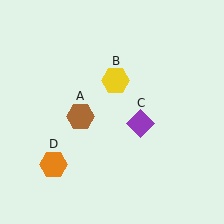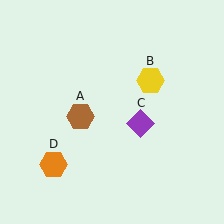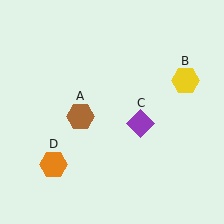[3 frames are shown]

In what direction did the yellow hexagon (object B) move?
The yellow hexagon (object B) moved right.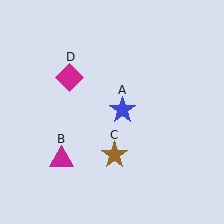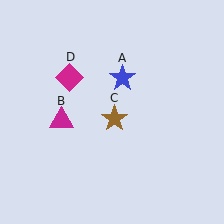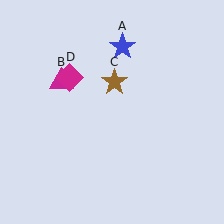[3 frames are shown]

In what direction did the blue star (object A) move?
The blue star (object A) moved up.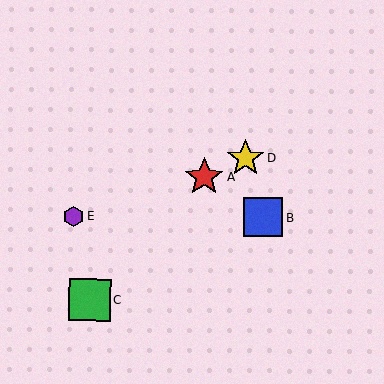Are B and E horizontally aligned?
Yes, both are at y≈218.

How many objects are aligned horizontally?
2 objects (B, E) are aligned horizontally.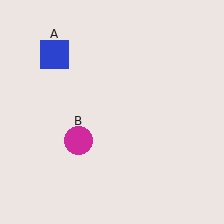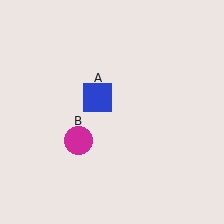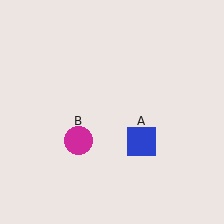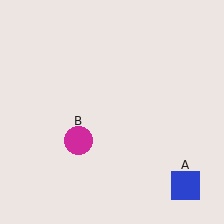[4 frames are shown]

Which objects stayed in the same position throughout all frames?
Magenta circle (object B) remained stationary.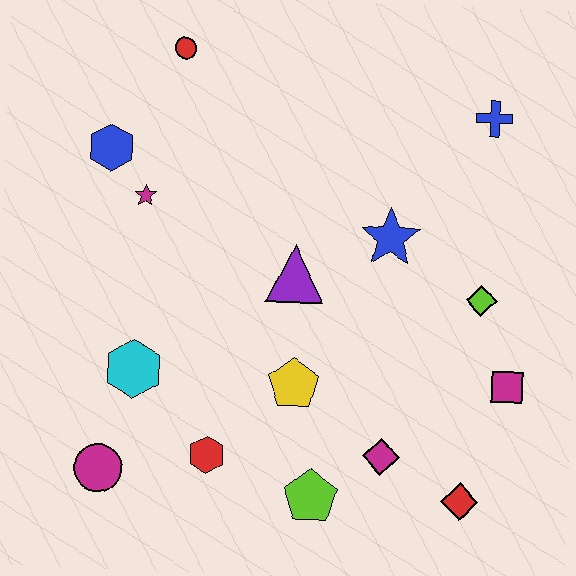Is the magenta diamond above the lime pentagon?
Yes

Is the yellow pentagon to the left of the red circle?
No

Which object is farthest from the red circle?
The red diamond is farthest from the red circle.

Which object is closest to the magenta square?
The lime diamond is closest to the magenta square.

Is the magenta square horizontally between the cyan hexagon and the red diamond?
No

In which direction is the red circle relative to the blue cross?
The red circle is to the left of the blue cross.